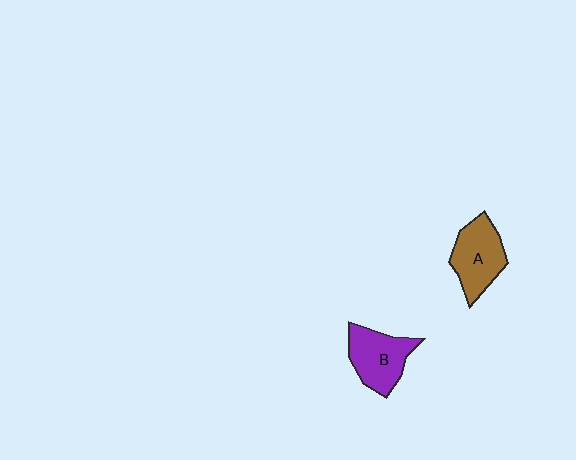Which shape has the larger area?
Shape A (brown).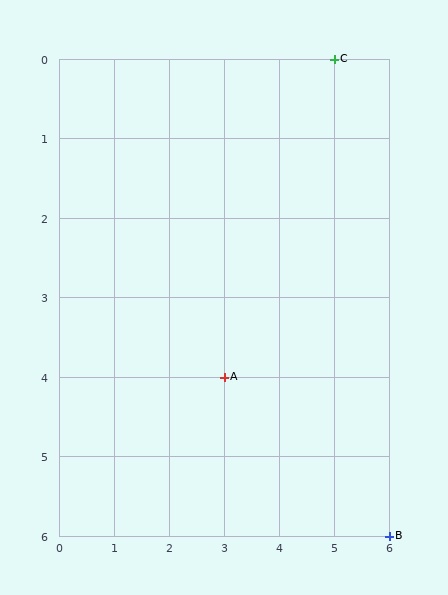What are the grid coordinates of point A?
Point A is at grid coordinates (3, 4).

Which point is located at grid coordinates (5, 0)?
Point C is at (5, 0).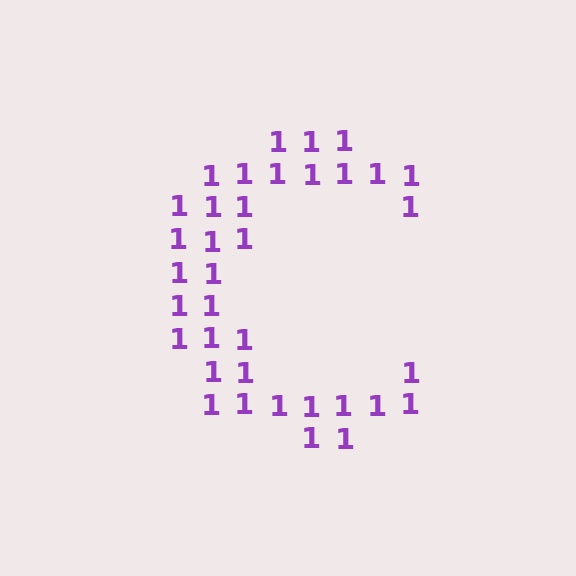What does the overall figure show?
The overall figure shows the letter C.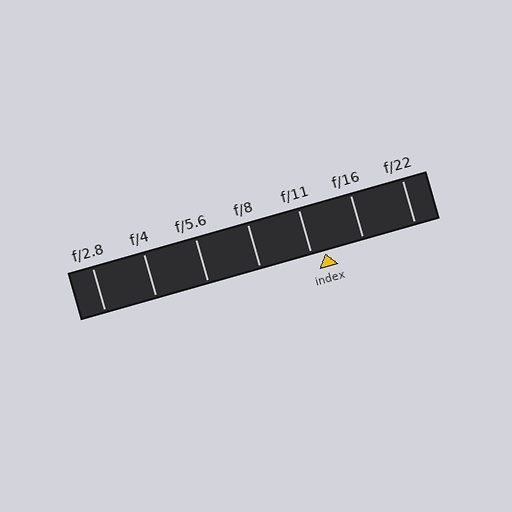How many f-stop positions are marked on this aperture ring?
There are 7 f-stop positions marked.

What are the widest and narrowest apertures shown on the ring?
The widest aperture shown is f/2.8 and the narrowest is f/22.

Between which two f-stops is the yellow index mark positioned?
The index mark is between f/11 and f/16.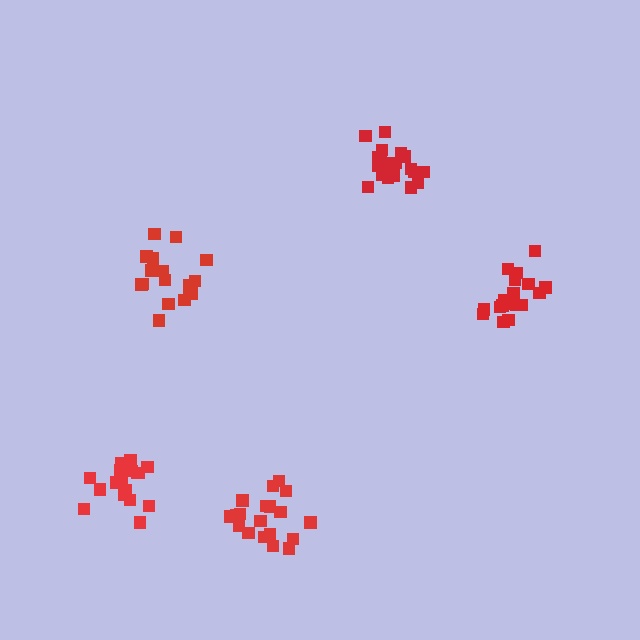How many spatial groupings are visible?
There are 5 spatial groupings.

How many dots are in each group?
Group 1: 19 dots, Group 2: 17 dots, Group 3: 17 dots, Group 4: 19 dots, Group 5: 21 dots (93 total).